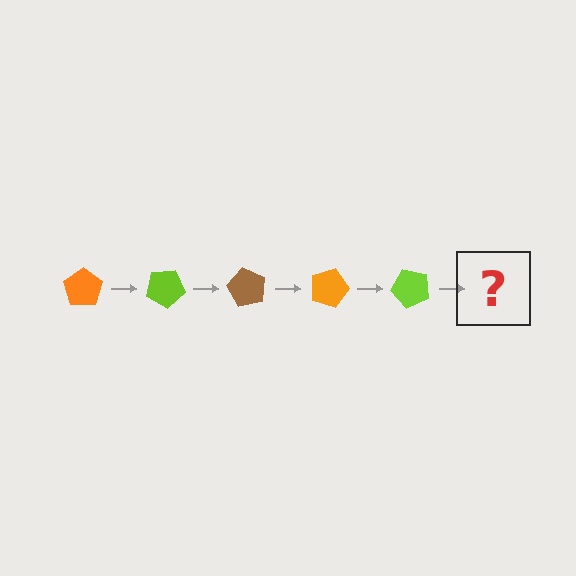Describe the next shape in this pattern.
It should be a brown pentagon, rotated 150 degrees from the start.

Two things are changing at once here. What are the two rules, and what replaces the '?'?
The two rules are that it rotates 30 degrees each step and the color cycles through orange, lime, and brown. The '?' should be a brown pentagon, rotated 150 degrees from the start.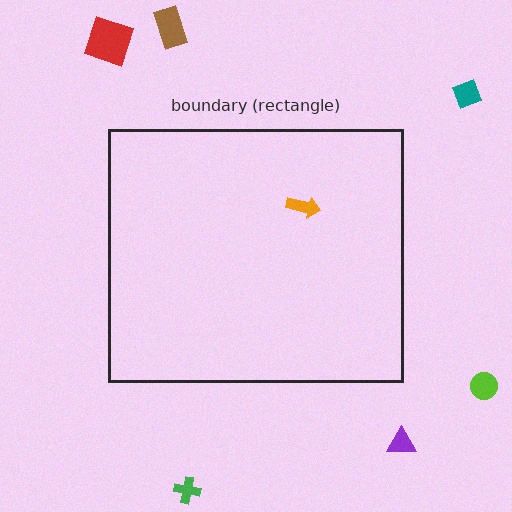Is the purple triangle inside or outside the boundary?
Outside.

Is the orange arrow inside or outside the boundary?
Inside.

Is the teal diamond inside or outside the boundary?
Outside.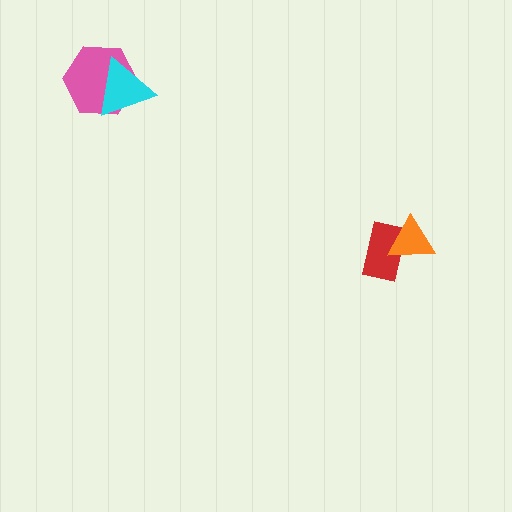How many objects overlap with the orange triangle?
1 object overlaps with the orange triangle.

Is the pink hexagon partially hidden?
Yes, it is partially covered by another shape.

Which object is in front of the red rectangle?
The orange triangle is in front of the red rectangle.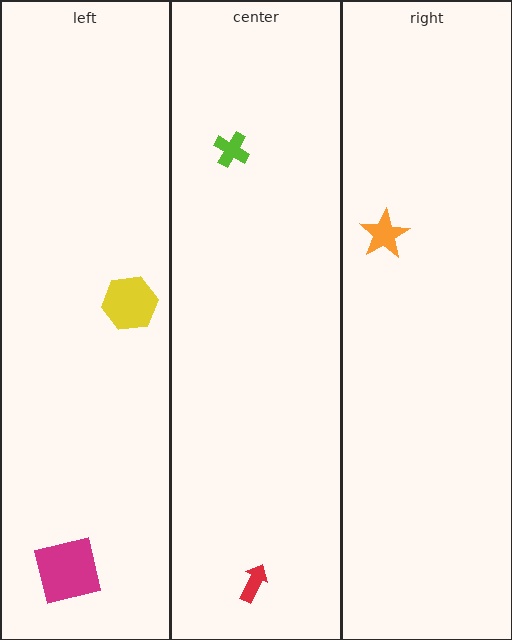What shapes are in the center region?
The red arrow, the lime cross.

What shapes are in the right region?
The orange star.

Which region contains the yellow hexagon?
The left region.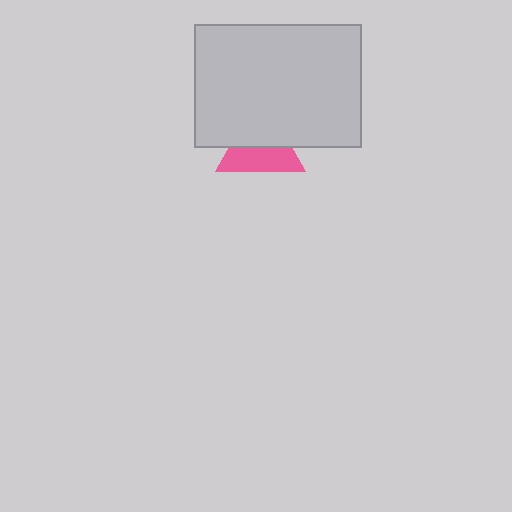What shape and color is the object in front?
The object in front is a light gray rectangle.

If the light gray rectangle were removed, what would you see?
You would see the complete pink triangle.